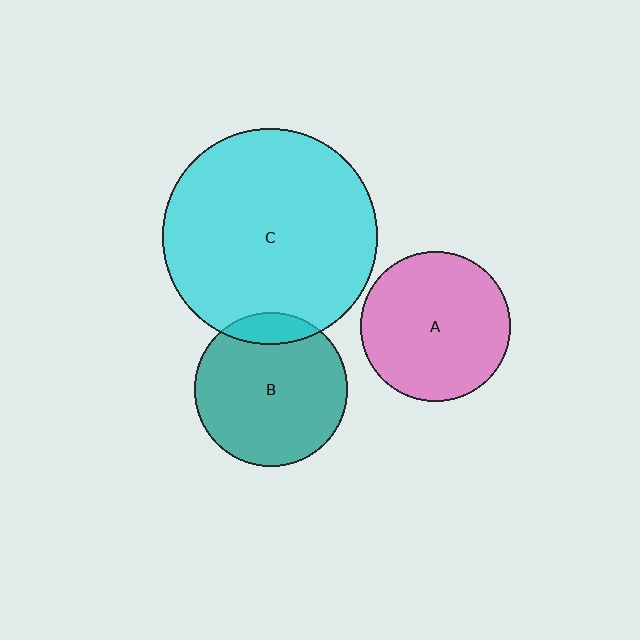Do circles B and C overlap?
Yes.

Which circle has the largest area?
Circle C (cyan).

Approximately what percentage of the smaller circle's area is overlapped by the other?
Approximately 10%.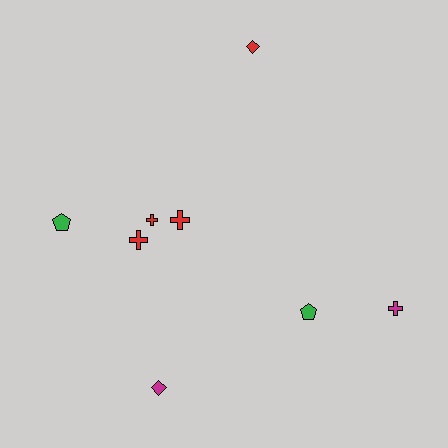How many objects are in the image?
There are 8 objects.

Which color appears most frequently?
Red, with 4 objects.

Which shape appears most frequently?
Cross, with 4 objects.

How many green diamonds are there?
There are no green diamonds.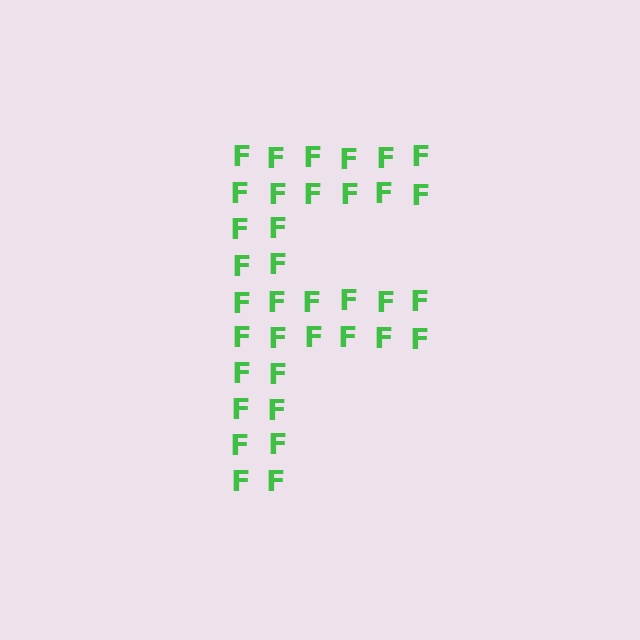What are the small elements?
The small elements are letter F's.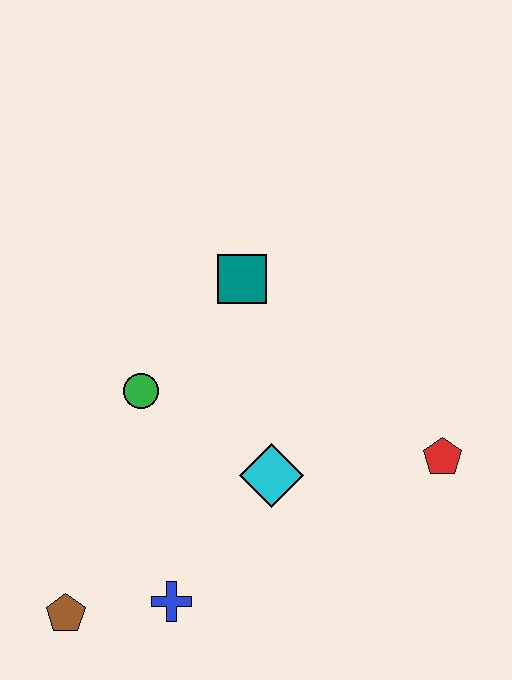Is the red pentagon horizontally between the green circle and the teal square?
No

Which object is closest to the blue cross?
The brown pentagon is closest to the blue cross.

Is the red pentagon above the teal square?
No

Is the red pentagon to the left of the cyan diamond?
No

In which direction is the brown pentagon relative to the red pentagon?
The brown pentagon is to the left of the red pentagon.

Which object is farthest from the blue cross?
The teal square is farthest from the blue cross.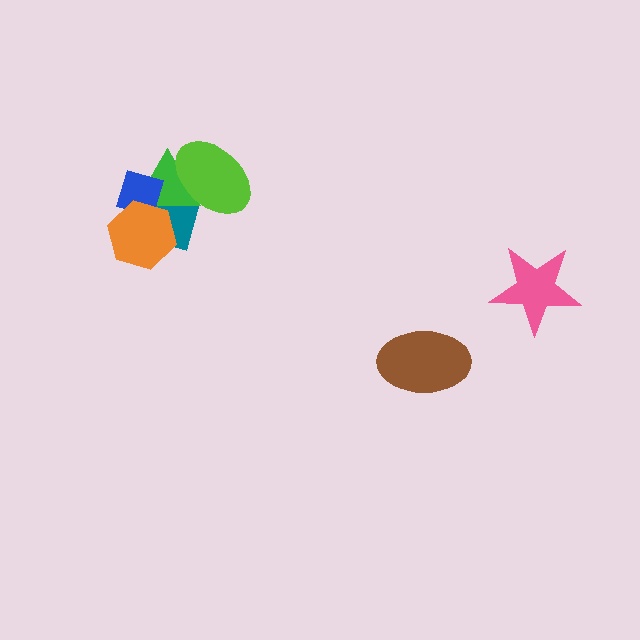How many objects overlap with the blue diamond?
3 objects overlap with the blue diamond.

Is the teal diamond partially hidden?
Yes, it is partially covered by another shape.